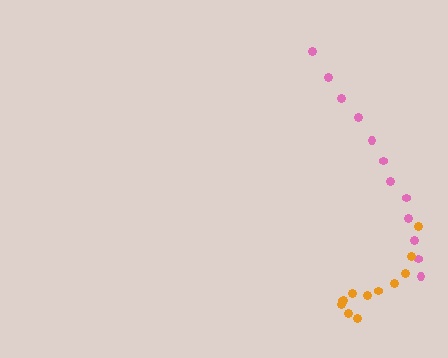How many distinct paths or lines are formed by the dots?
There are 2 distinct paths.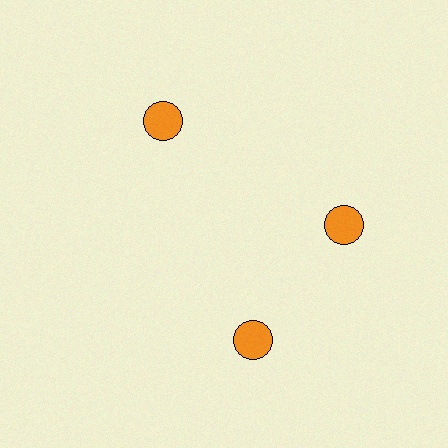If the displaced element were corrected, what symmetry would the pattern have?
It would have 3-fold rotational symmetry — the pattern would map onto itself every 120 degrees.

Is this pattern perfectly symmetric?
No. The 3 orange circles are arranged in a ring, but one element near the 7 o'clock position is rotated out of alignment along the ring, breaking the 3-fold rotational symmetry.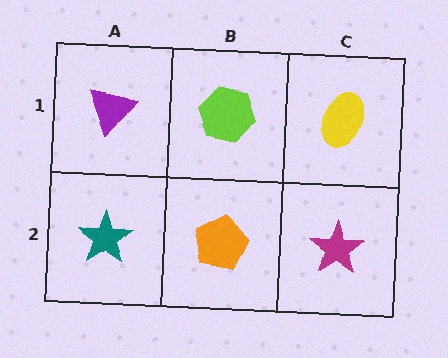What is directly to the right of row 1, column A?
A lime hexagon.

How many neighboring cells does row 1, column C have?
2.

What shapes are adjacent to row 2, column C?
A yellow ellipse (row 1, column C), an orange pentagon (row 2, column B).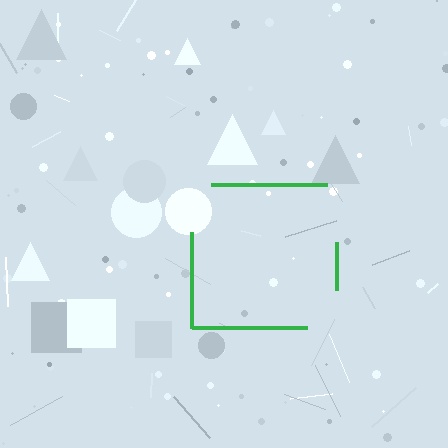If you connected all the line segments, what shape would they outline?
They would outline a square.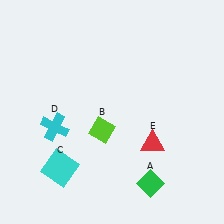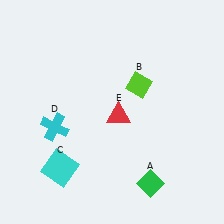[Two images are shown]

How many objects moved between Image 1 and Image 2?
2 objects moved between the two images.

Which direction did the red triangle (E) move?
The red triangle (E) moved left.